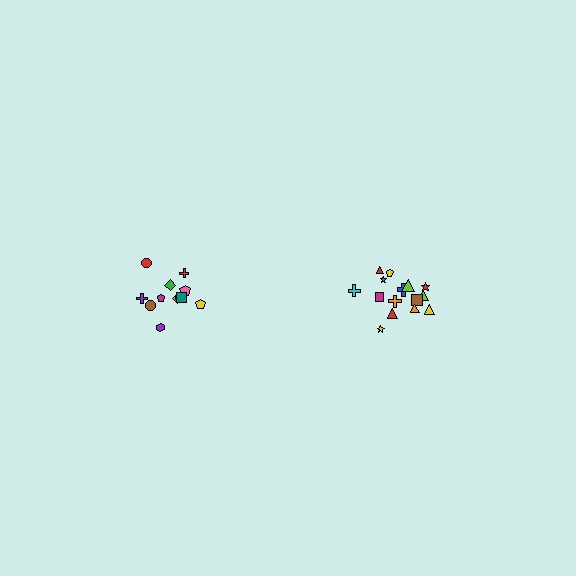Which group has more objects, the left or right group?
The right group.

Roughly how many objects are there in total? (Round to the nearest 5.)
Roughly 25 objects in total.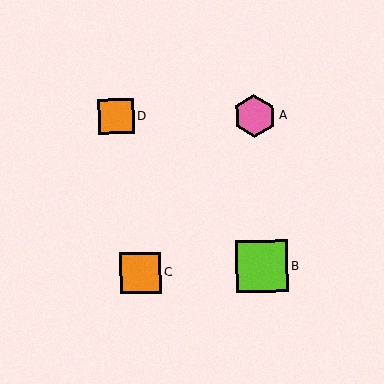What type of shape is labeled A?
Shape A is a pink hexagon.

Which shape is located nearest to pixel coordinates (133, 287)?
The orange square (labeled C) at (141, 273) is nearest to that location.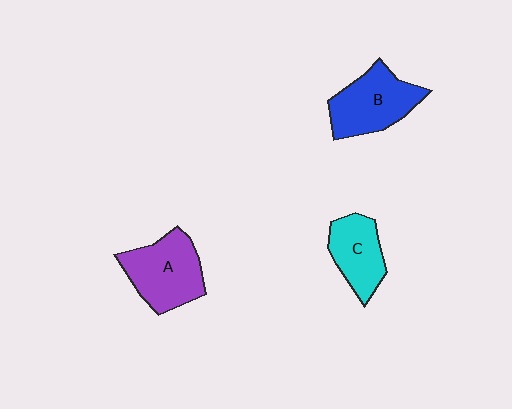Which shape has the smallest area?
Shape C (cyan).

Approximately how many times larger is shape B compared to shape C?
Approximately 1.3 times.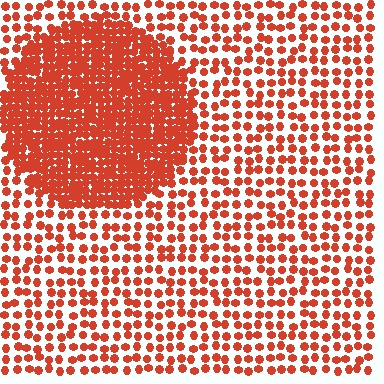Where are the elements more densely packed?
The elements are more densely packed inside the circle boundary.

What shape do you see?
I see a circle.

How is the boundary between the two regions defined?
The boundary is defined by a change in element density (approximately 2.5x ratio). All elements are the same color, size, and shape.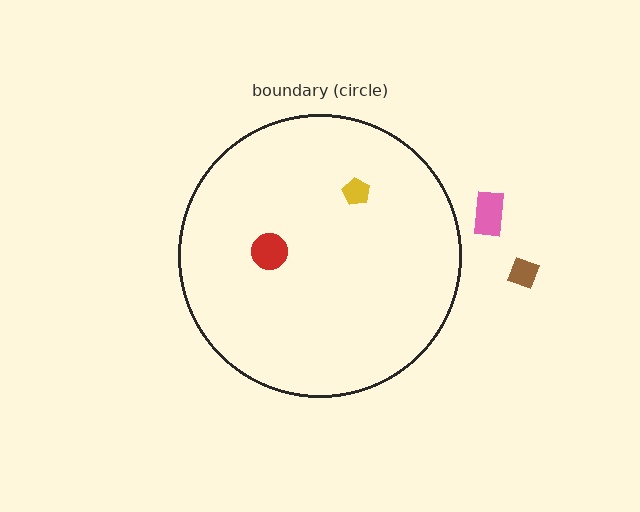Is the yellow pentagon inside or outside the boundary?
Inside.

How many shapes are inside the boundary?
2 inside, 2 outside.